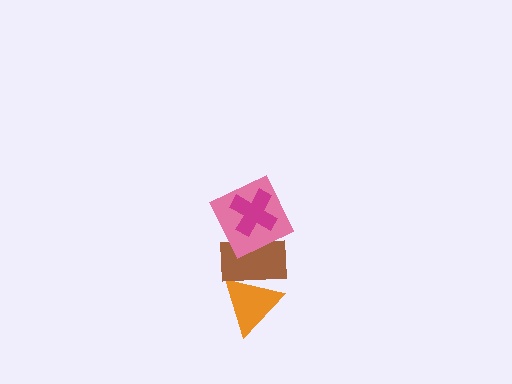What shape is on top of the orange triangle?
The brown rectangle is on top of the orange triangle.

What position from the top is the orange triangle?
The orange triangle is 4th from the top.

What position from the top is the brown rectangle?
The brown rectangle is 3rd from the top.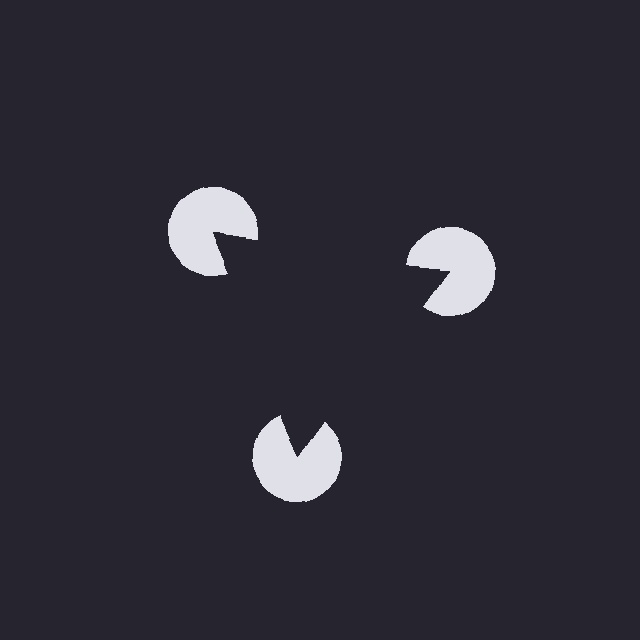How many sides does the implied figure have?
3 sides.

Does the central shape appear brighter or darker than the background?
It typically appears slightly darker than the background, even though no actual brightness change is drawn.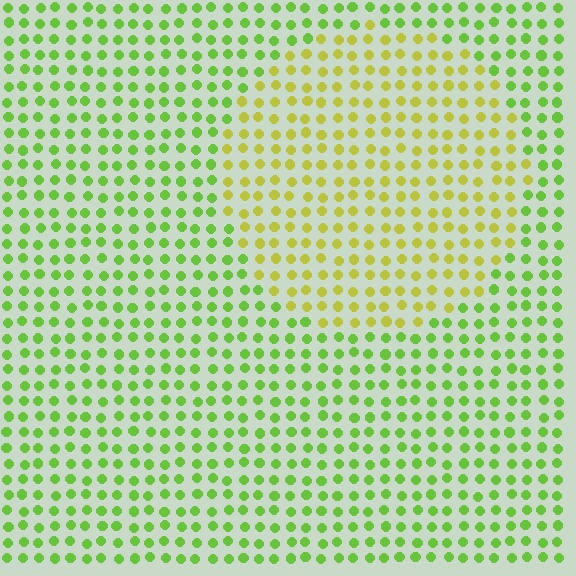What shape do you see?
I see a circle.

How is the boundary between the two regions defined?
The boundary is defined purely by a slight shift in hue (about 37 degrees). Spacing, size, and orientation are identical on both sides.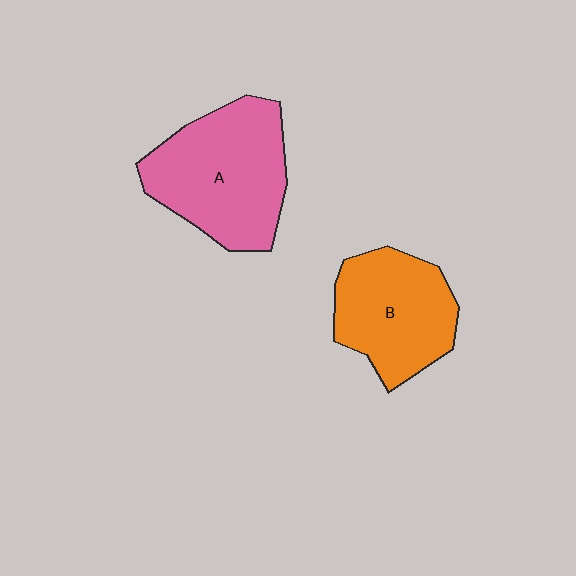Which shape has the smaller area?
Shape B (orange).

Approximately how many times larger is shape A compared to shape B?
Approximately 1.3 times.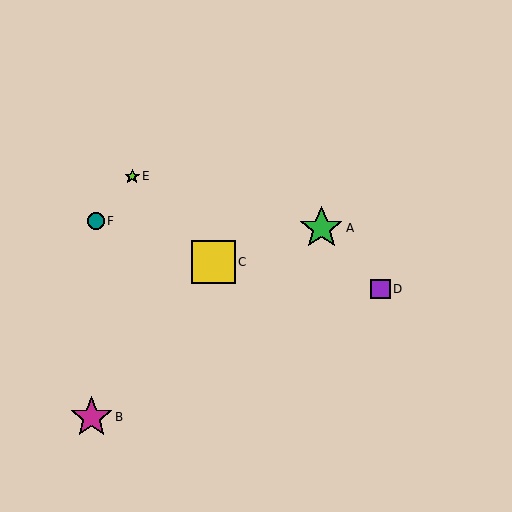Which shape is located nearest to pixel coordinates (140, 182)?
The lime star (labeled E) at (132, 176) is nearest to that location.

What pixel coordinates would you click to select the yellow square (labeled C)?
Click at (213, 262) to select the yellow square C.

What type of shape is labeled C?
Shape C is a yellow square.